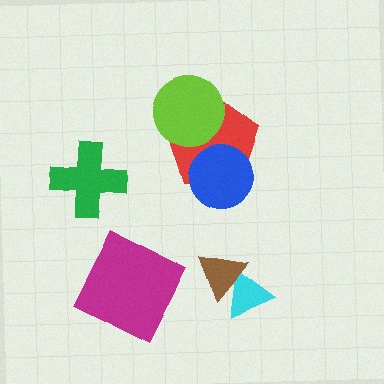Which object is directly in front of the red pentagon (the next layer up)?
The blue circle is directly in front of the red pentagon.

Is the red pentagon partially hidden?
Yes, it is partially covered by another shape.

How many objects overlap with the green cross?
0 objects overlap with the green cross.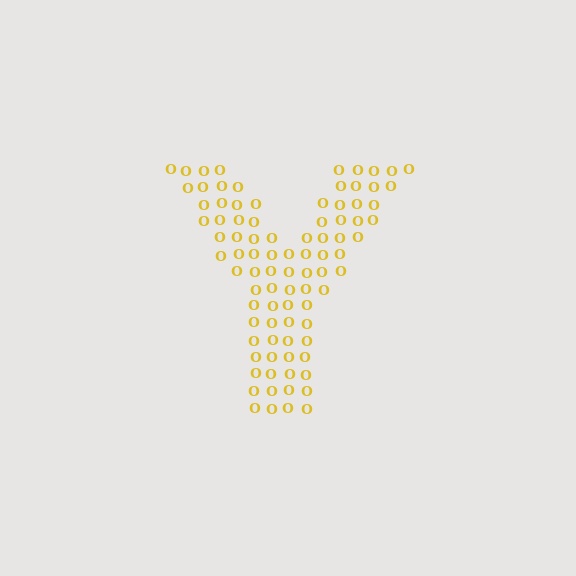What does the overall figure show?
The overall figure shows the letter Y.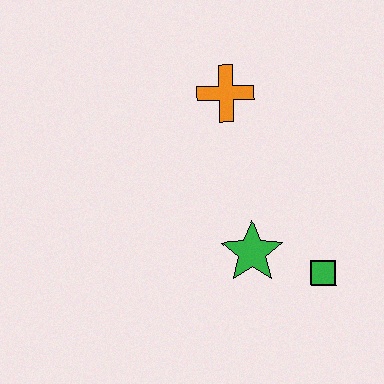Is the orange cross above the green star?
Yes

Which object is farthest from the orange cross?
The green square is farthest from the orange cross.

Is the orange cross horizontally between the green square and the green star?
No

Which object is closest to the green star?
The green square is closest to the green star.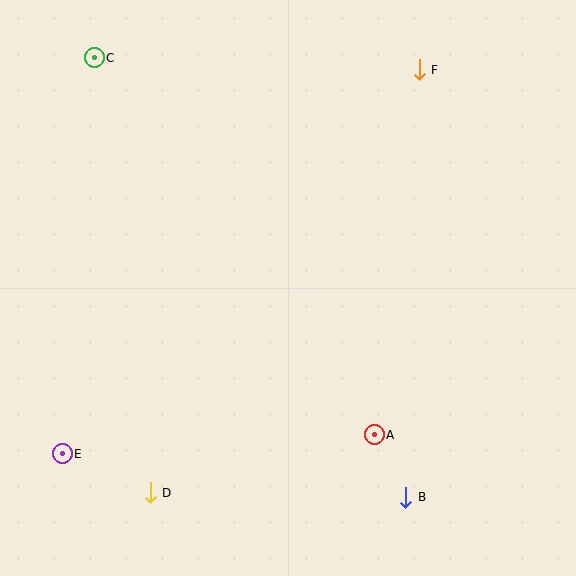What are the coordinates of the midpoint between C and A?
The midpoint between C and A is at (234, 246).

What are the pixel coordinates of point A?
Point A is at (374, 435).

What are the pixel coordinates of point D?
Point D is at (150, 493).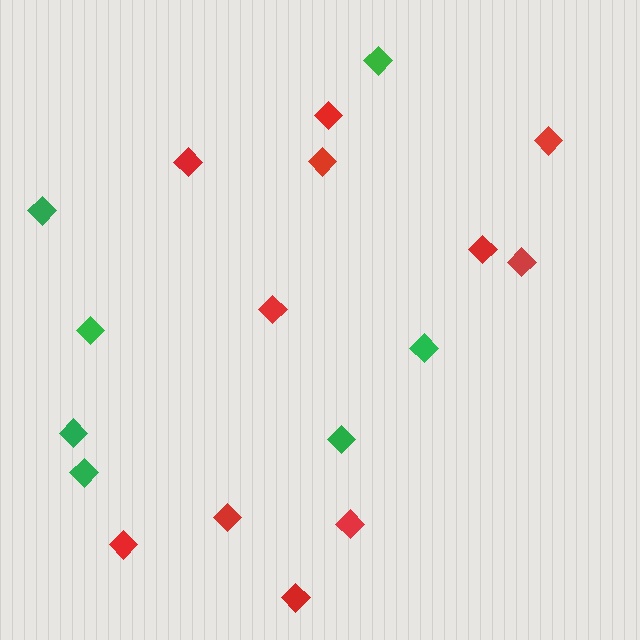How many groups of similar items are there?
There are 2 groups: one group of green diamonds (7) and one group of red diamonds (11).